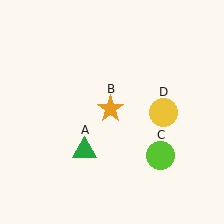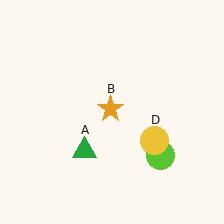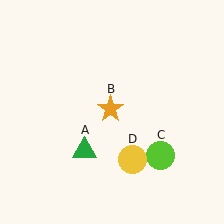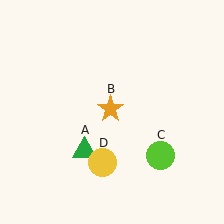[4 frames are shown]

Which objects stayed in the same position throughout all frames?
Green triangle (object A) and orange star (object B) and lime circle (object C) remained stationary.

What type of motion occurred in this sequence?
The yellow circle (object D) rotated clockwise around the center of the scene.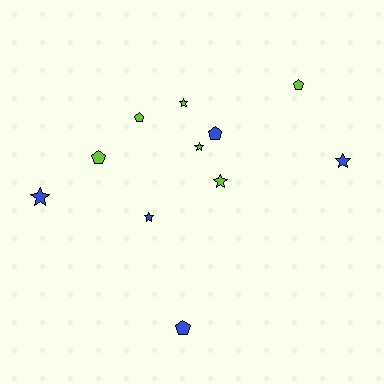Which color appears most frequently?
Lime, with 6 objects.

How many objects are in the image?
There are 11 objects.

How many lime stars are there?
There are 3 lime stars.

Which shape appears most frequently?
Star, with 6 objects.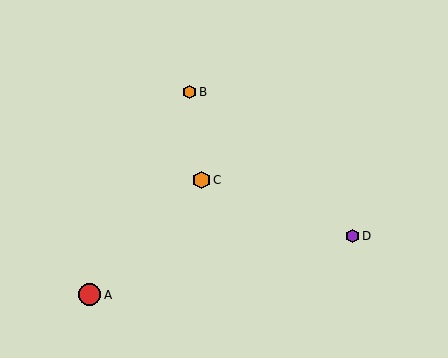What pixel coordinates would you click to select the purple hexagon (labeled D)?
Click at (352, 236) to select the purple hexagon D.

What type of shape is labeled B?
Shape B is an orange hexagon.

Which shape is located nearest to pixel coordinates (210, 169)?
The orange hexagon (labeled C) at (202, 180) is nearest to that location.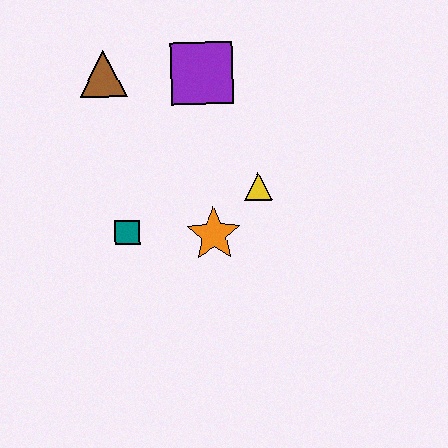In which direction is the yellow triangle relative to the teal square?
The yellow triangle is to the right of the teal square.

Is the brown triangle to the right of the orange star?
No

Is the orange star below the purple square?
Yes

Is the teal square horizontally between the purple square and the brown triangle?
Yes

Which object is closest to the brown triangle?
The purple square is closest to the brown triangle.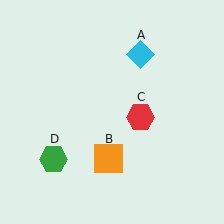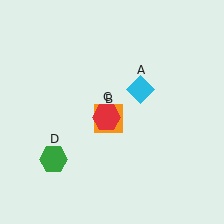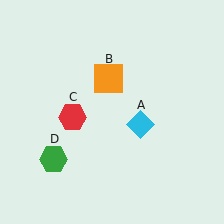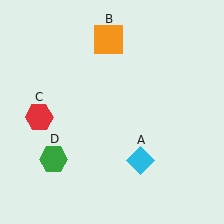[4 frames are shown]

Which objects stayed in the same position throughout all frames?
Green hexagon (object D) remained stationary.